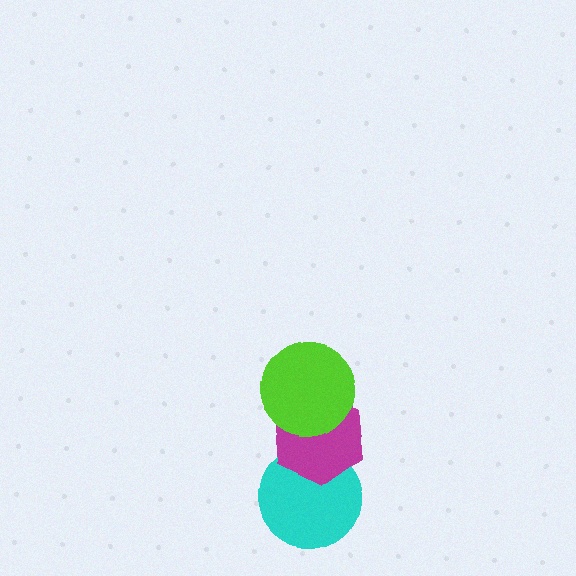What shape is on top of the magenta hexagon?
The lime circle is on top of the magenta hexagon.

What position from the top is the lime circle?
The lime circle is 1st from the top.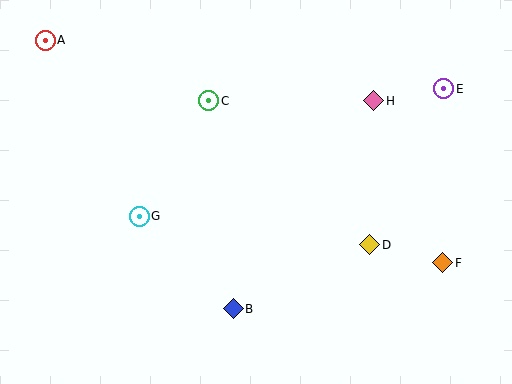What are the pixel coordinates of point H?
Point H is at (374, 101).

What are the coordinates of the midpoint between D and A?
The midpoint between D and A is at (207, 143).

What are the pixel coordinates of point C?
Point C is at (209, 101).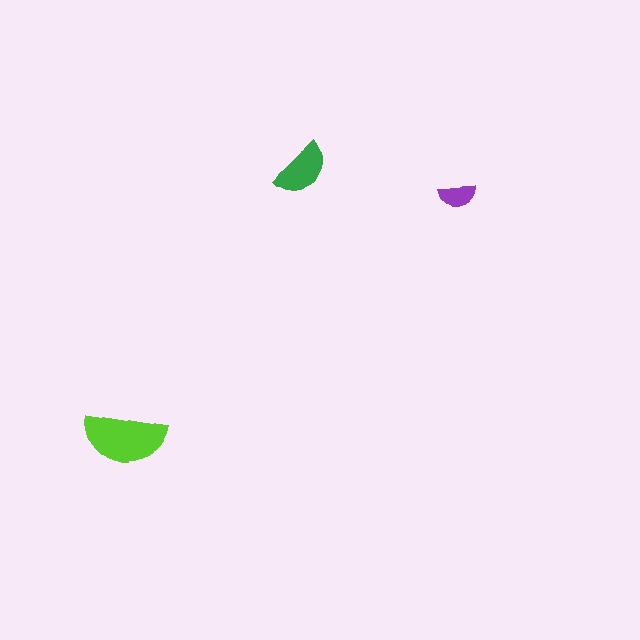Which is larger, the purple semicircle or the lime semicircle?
The lime one.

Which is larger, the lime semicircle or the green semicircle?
The lime one.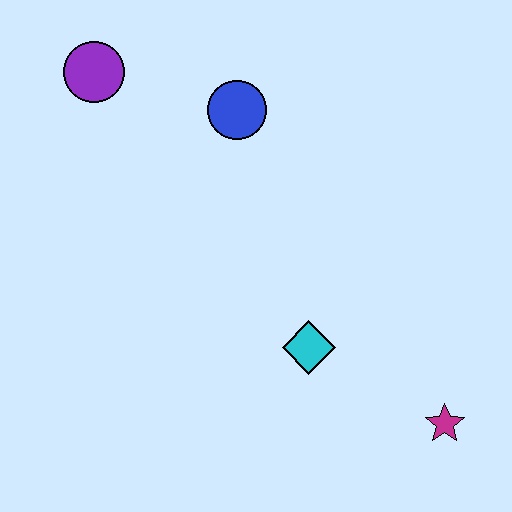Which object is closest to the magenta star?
The cyan diamond is closest to the magenta star.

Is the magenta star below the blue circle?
Yes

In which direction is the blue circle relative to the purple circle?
The blue circle is to the right of the purple circle.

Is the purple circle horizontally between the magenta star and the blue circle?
No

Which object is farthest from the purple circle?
The magenta star is farthest from the purple circle.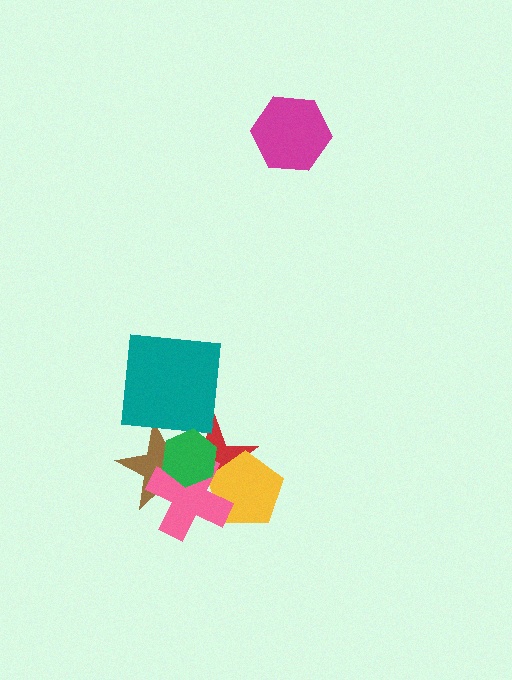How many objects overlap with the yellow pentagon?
2 objects overlap with the yellow pentagon.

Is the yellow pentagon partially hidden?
Yes, it is partially covered by another shape.